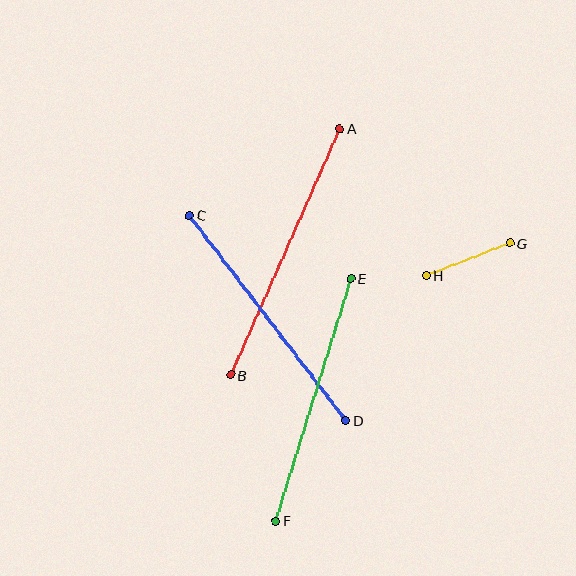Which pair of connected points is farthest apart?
Points A and B are farthest apart.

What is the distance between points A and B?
The distance is approximately 269 pixels.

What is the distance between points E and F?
The distance is approximately 254 pixels.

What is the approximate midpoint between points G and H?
The midpoint is at approximately (468, 259) pixels.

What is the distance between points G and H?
The distance is approximately 90 pixels.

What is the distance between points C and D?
The distance is approximately 258 pixels.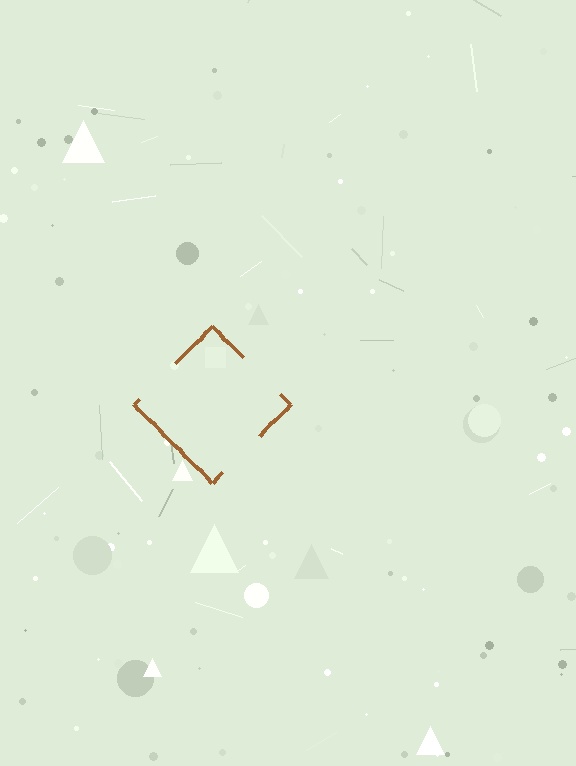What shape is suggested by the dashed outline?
The dashed outline suggests a diamond.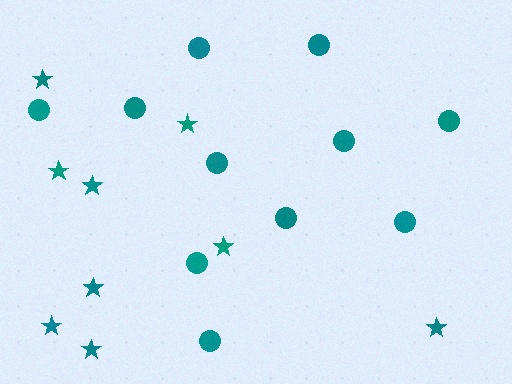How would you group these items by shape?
There are 2 groups: one group of circles (11) and one group of stars (9).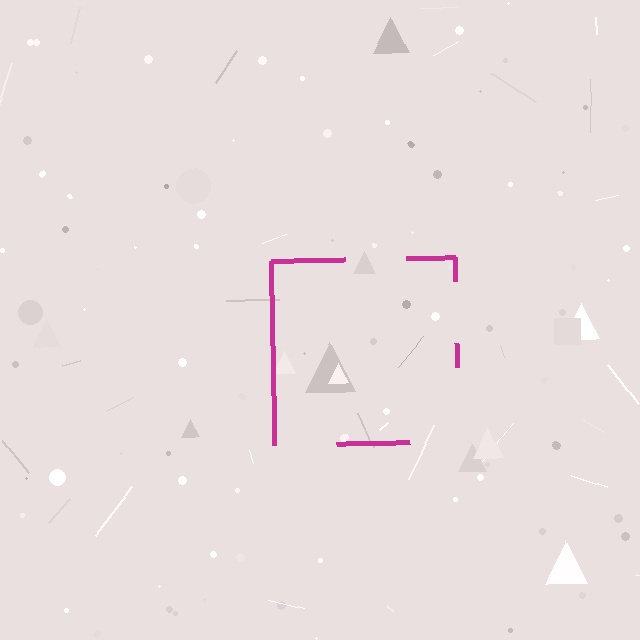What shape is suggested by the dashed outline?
The dashed outline suggests a square.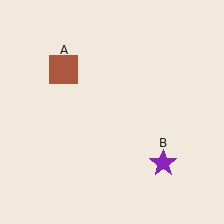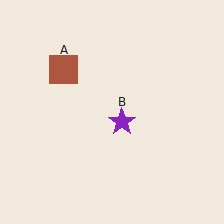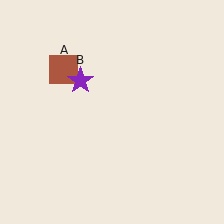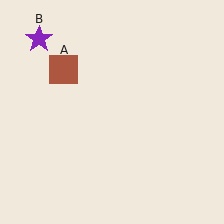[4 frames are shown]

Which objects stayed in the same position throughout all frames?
Brown square (object A) remained stationary.